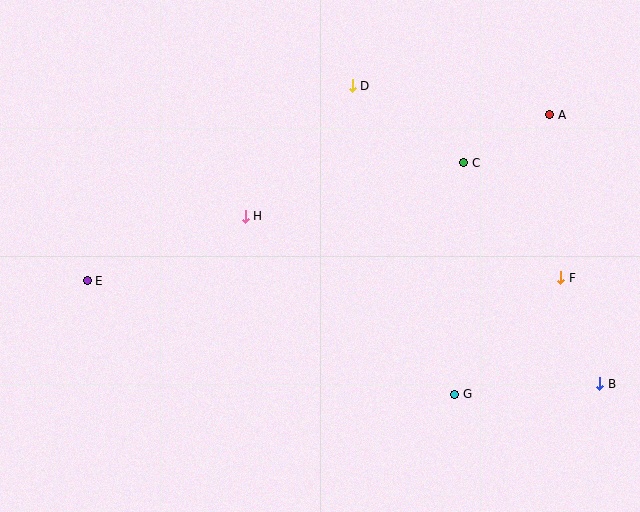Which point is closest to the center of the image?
Point H at (245, 216) is closest to the center.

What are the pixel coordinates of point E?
Point E is at (87, 281).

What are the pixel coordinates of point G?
Point G is at (455, 394).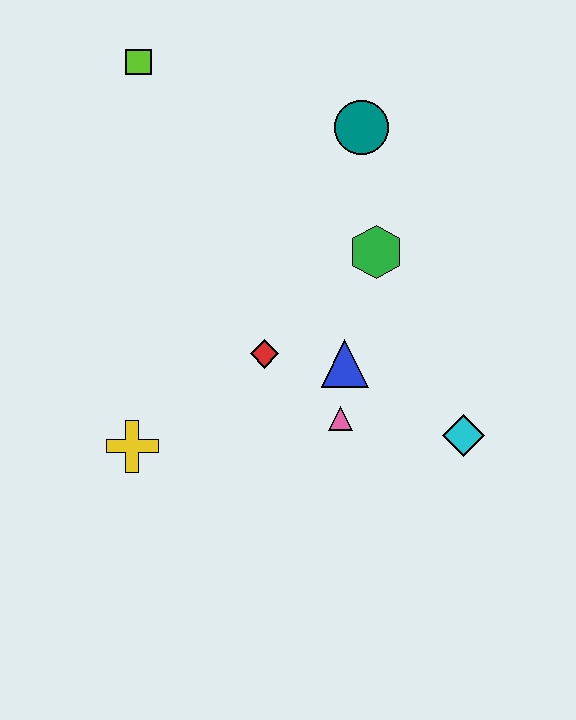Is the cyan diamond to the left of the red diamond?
No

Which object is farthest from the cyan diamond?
The lime square is farthest from the cyan diamond.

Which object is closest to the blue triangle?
The pink triangle is closest to the blue triangle.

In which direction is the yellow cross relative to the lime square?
The yellow cross is below the lime square.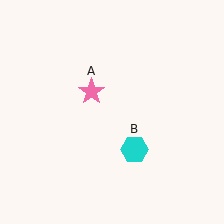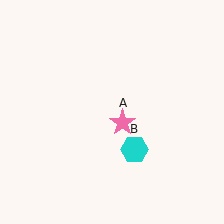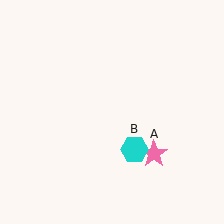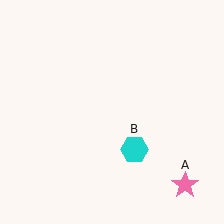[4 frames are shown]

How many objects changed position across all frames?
1 object changed position: pink star (object A).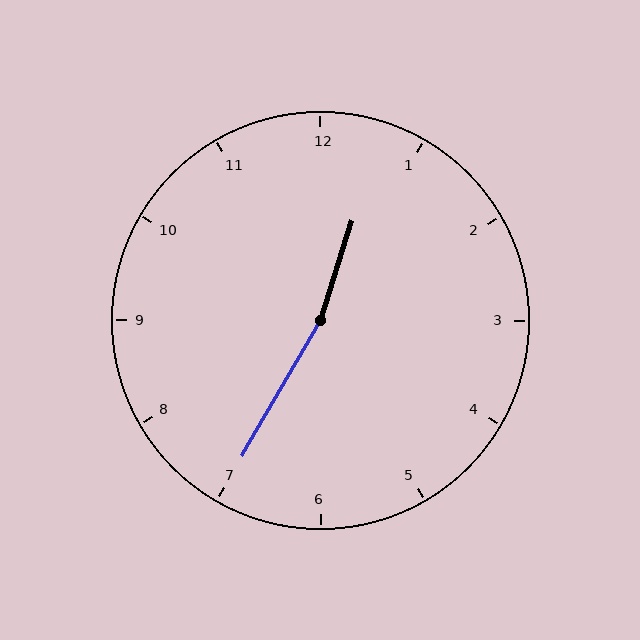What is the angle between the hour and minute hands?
Approximately 168 degrees.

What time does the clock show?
12:35.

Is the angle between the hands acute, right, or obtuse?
It is obtuse.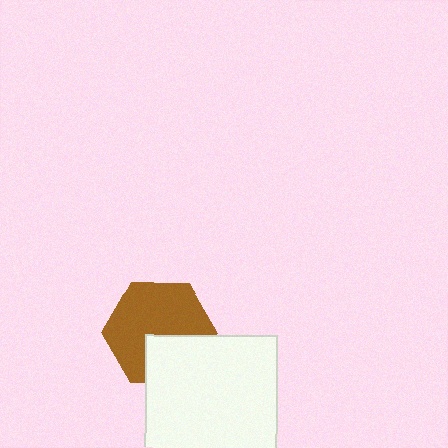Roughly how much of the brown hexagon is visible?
Most of it is visible (roughly 68%).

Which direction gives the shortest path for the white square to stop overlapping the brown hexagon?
Moving down gives the shortest separation.